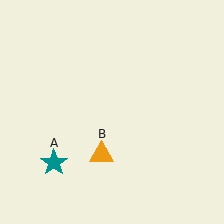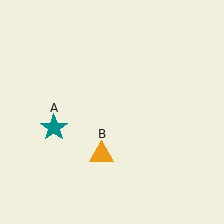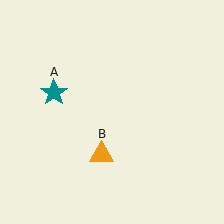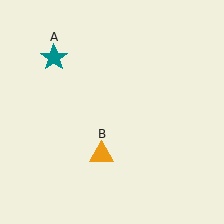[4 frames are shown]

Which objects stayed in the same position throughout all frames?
Orange triangle (object B) remained stationary.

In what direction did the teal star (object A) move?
The teal star (object A) moved up.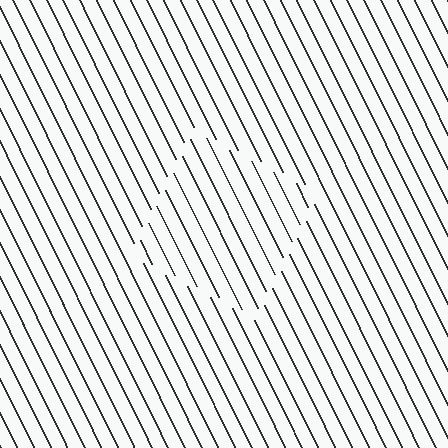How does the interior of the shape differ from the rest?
The interior of the shape contains the same grating, shifted by half a period — the contour is defined by the phase discontinuity where line-ends from the inner and outer gratings abut.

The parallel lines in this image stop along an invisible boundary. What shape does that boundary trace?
An illusory square. The interior of the shape contains the same grating, shifted by half a period — the contour is defined by the phase discontinuity where line-ends from the inner and outer gratings abut.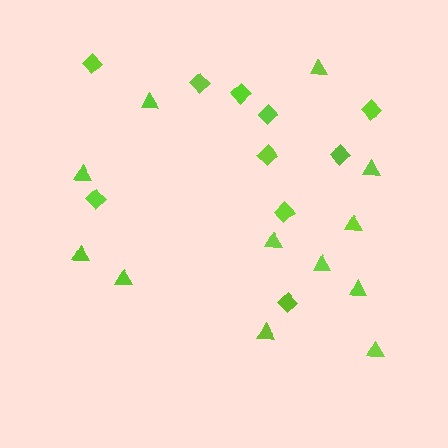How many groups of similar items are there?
There are 2 groups: one group of triangles (12) and one group of diamonds (10).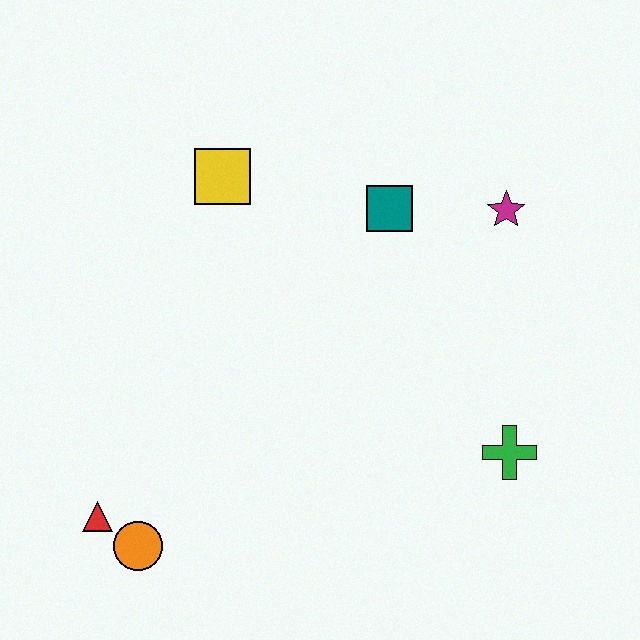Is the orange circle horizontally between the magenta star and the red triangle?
Yes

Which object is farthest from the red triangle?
The magenta star is farthest from the red triangle.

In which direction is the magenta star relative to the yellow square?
The magenta star is to the right of the yellow square.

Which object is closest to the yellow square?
The teal square is closest to the yellow square.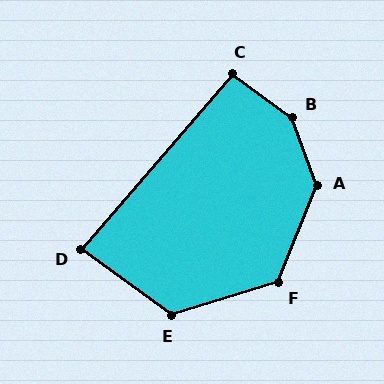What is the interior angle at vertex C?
Approximately 95 degrees (approximately right).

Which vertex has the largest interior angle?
B, at approximately 146 degrees.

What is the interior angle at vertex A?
Approximately 139 degrees (obtuse).